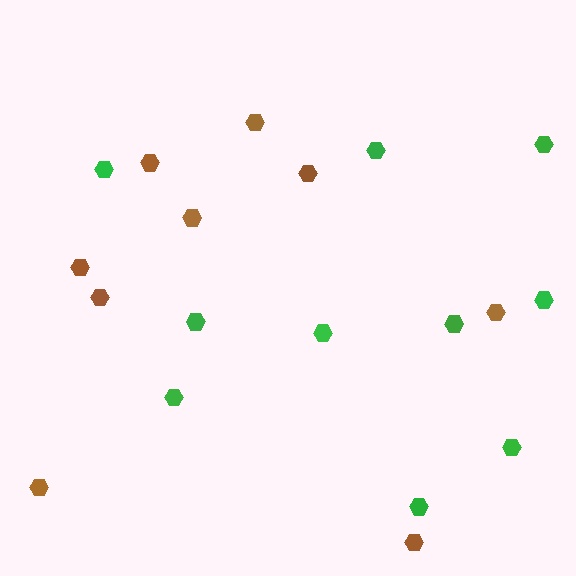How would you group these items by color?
There are 2 groups: one group of green hexagons (10) and one group of brown hexagons (9).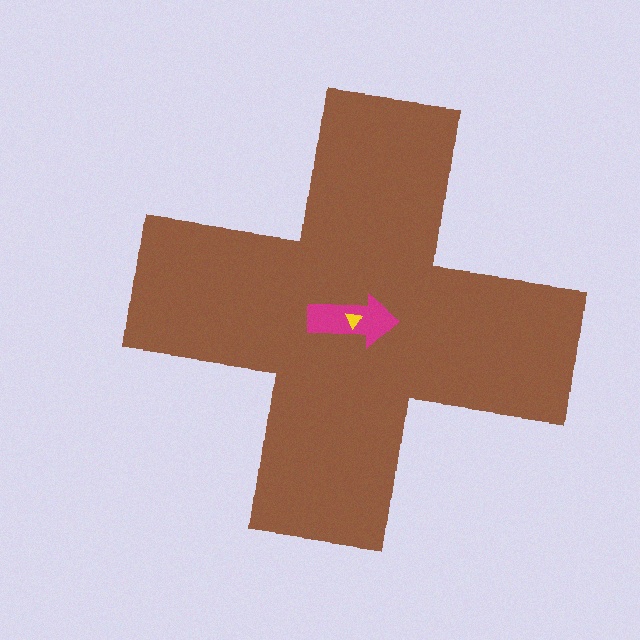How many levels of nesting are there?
3.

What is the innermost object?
The yellow triangle.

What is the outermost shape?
The brown cross.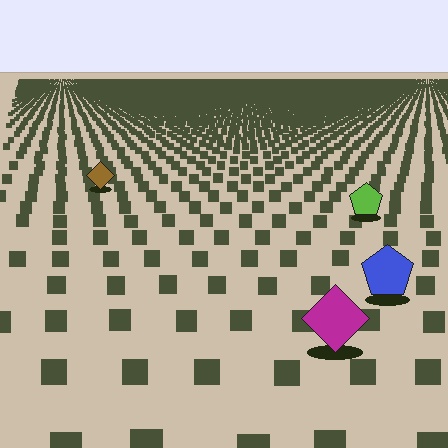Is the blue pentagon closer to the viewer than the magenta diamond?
No. The magenta diamond is closer — you can tell from the texture gradient: the ground texture is coarser near it.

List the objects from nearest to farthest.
From nearest to farthest: the magenta diamond, the blue pentagon, the lime pentagon, the brown diamond.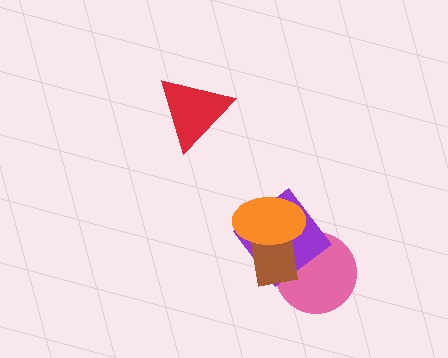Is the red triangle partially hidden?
No, no other shape covers it.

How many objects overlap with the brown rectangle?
3 objects overlap with the brown rectangle.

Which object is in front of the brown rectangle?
The orange ellipse is in front of the brown rectangle.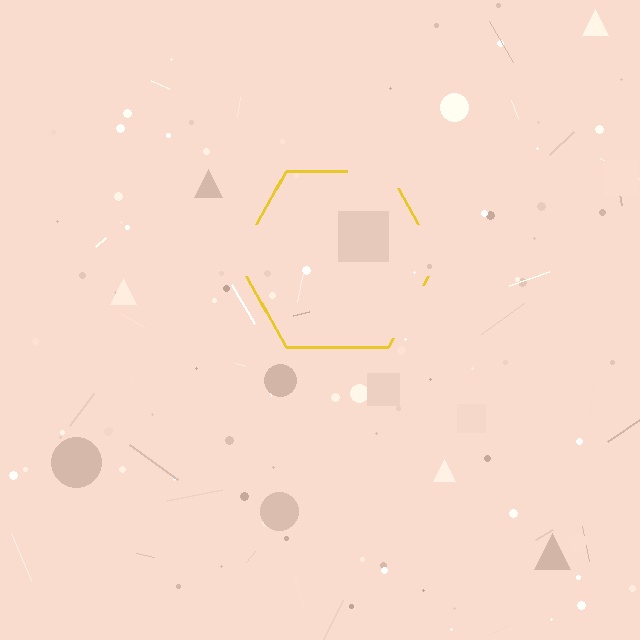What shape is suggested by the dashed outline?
The dashed outline suggests a hexagon.